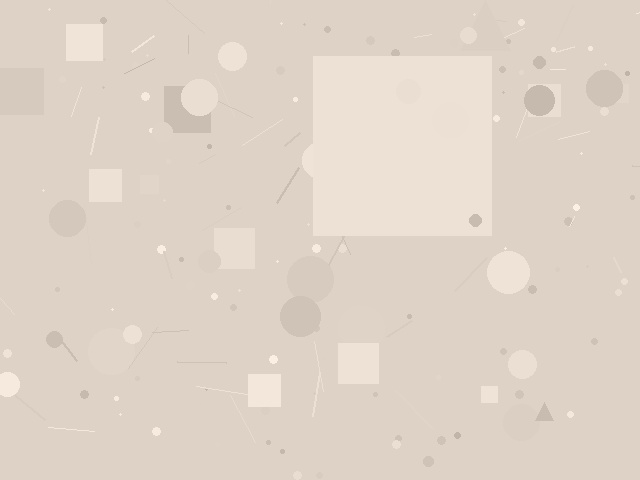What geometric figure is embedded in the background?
A square is embedded in the background.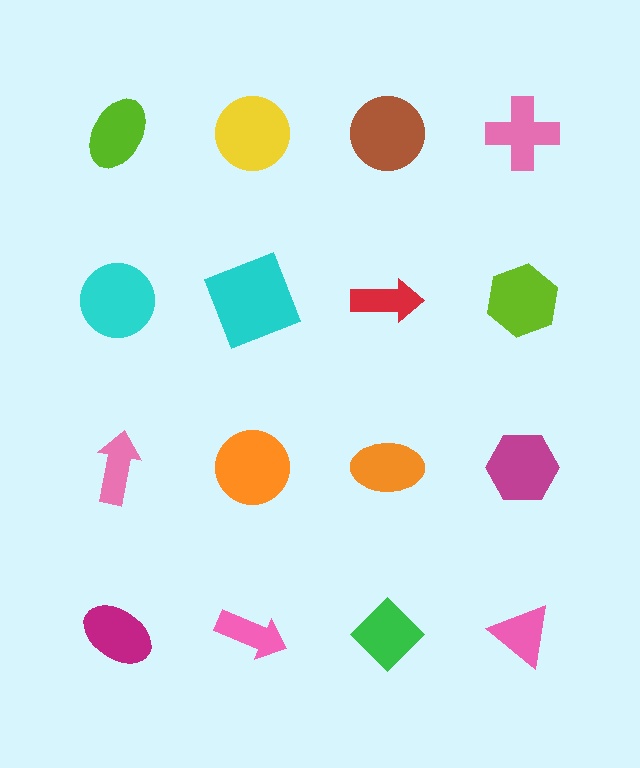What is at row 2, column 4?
A lime hexagon.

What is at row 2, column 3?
A red arrow.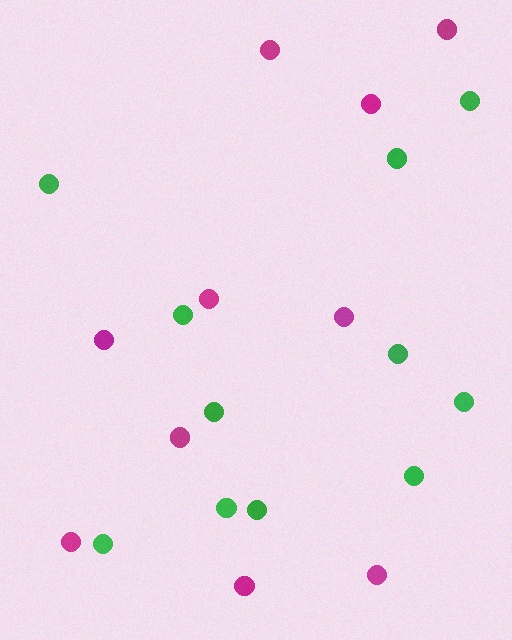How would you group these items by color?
There are 2 groups: one group of magenta circles (10) and one group of green circles (11).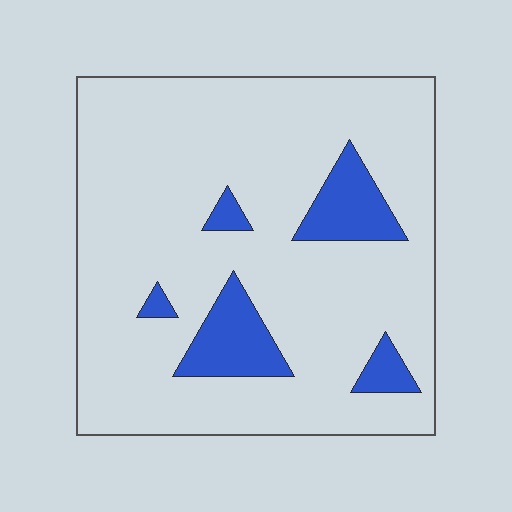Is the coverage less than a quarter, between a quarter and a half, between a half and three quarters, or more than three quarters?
Less than a quarter.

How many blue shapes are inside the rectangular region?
5.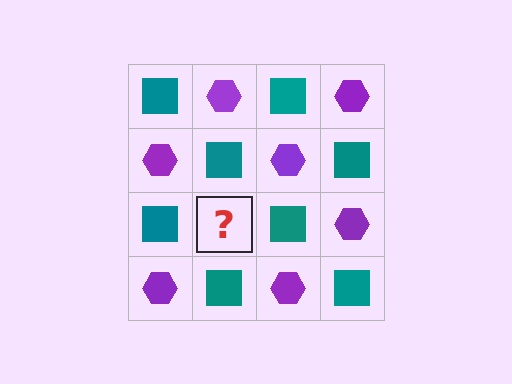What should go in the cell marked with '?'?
The missing cell should contain a purple hexagon.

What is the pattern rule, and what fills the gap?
The rule is that it alternates teal square and purple hexagon in a checkerboard pattern. The gap should be filled with a purple hexagon.